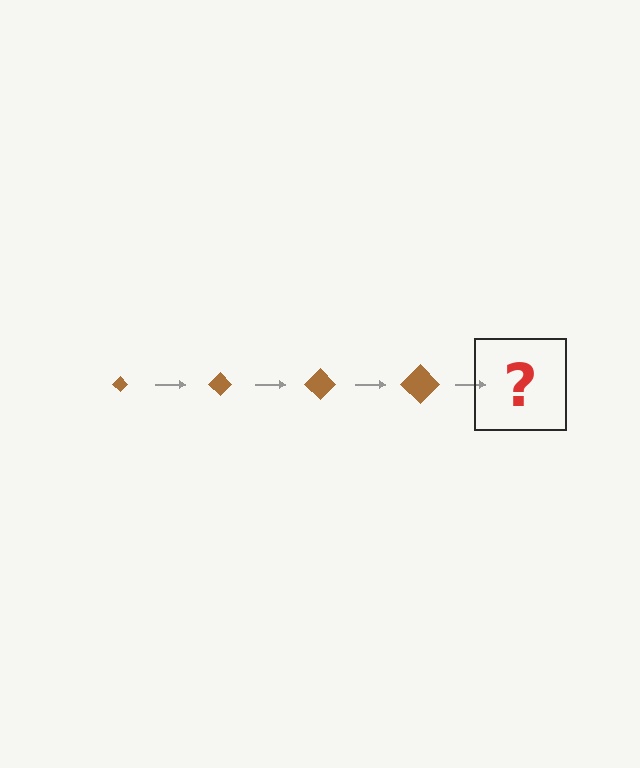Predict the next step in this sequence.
The next step is a brown diamond, larger than the previous one.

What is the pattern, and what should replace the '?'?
The pattern is that the diamond gets progressively larger each step. The '?' should be a brown diamond, larger than the previous one.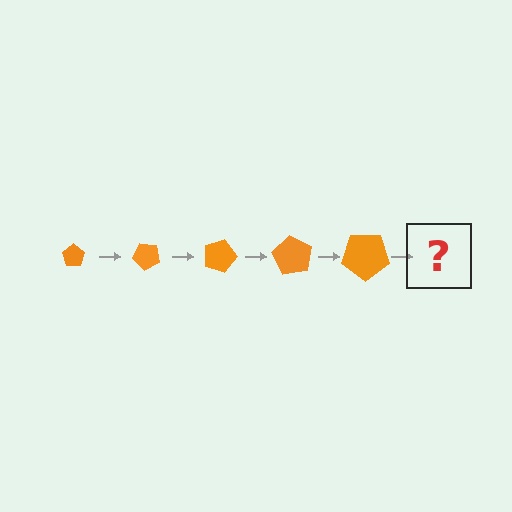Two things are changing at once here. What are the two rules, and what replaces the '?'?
The two rules are that the pentagon grows larger each step and it rotates 45 degrees each step. The '?' should be a pentagon, larger than the previous one and rotated 225 degrees from the start.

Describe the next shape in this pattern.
It should be a pentagon, larger than the previous one and rotated 225 degrees from the start.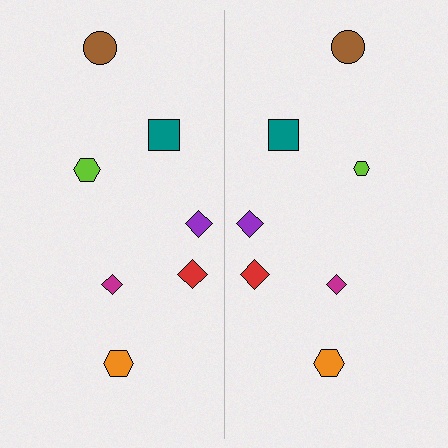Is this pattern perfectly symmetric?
No, the pattern is not perfectly symmetric. The lime hexagon on the right side has a different size than its mirror counterpart.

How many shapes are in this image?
There are 14 shapes in this image.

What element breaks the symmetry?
The lime hexagon on the right side has a different size than its mirror counterpart.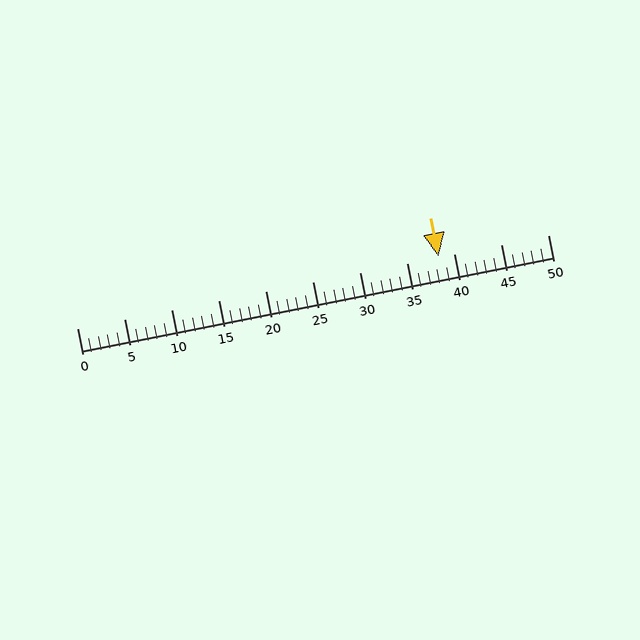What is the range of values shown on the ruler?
The ruler shows values from 0 to 50.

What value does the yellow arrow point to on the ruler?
The yellow arrow points to approximately 38.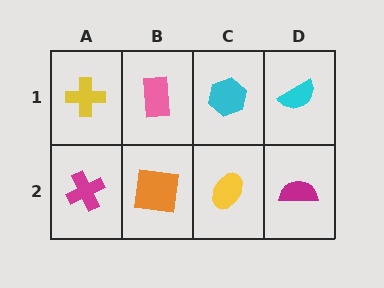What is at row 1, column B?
A pink rectangle.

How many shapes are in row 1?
4 shapes.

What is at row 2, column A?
A magenta cross.